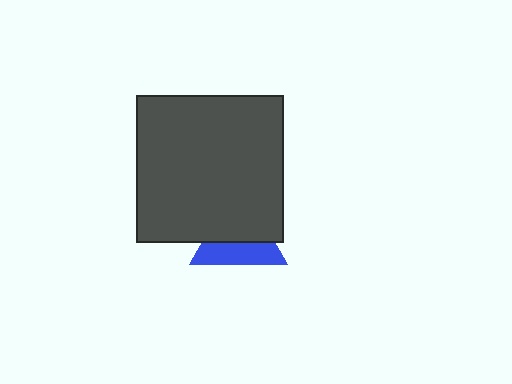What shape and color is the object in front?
The object in front is a dark gray square.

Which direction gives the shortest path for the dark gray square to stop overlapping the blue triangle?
Moving up gives the shortest separation.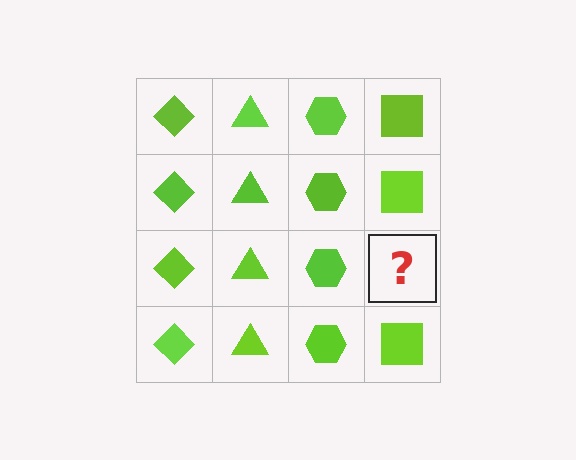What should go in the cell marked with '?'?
The missing cell should contain a lime square.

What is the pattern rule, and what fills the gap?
The rule is that each column has a consistent shape. The gap should be filled with a lime square.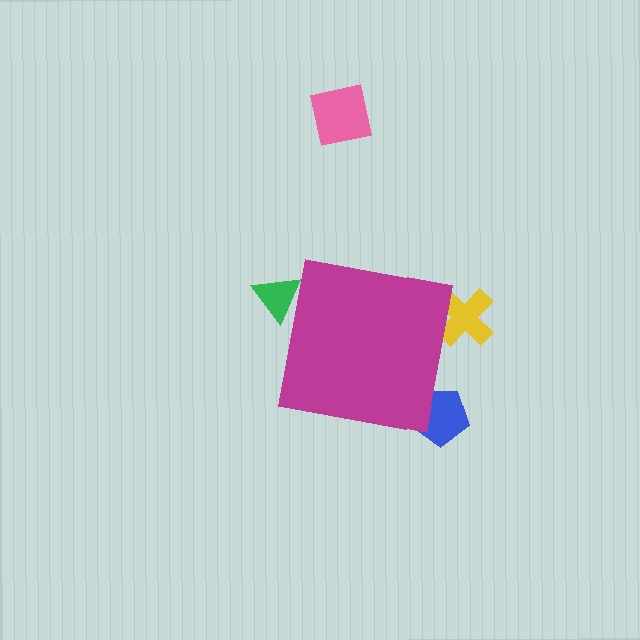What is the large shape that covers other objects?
A magenta square.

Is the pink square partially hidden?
No, the pink square is fully visible.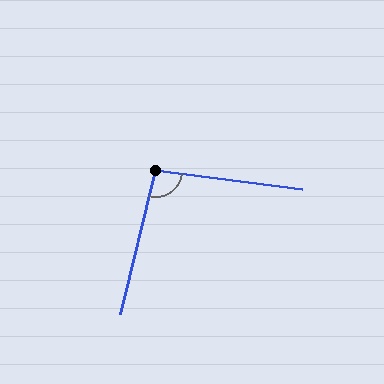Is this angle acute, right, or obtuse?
It is obtuse.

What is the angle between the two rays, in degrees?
Approximately 96 degrees.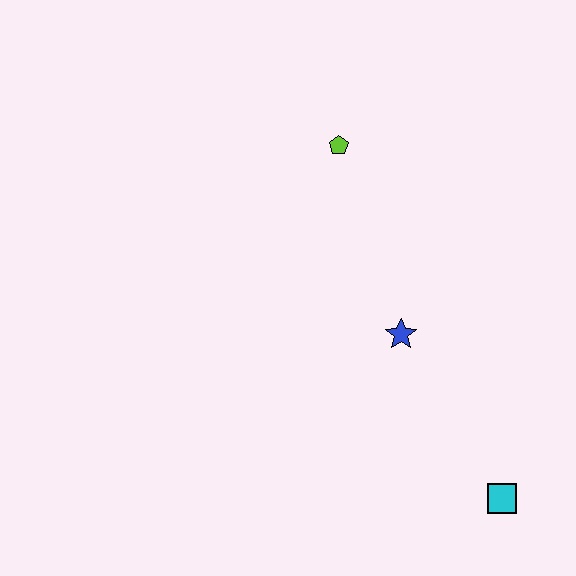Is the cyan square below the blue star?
Yes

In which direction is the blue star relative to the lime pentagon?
The blue star is below the lime pentagon.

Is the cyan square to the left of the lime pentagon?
No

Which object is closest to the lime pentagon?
The blue star is closest to the lime pentagon.